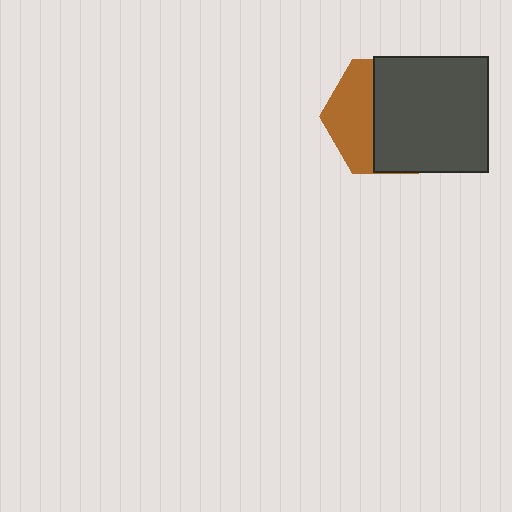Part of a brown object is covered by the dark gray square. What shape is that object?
It is a hexagon.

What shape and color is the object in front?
The object in front is a dark gray square.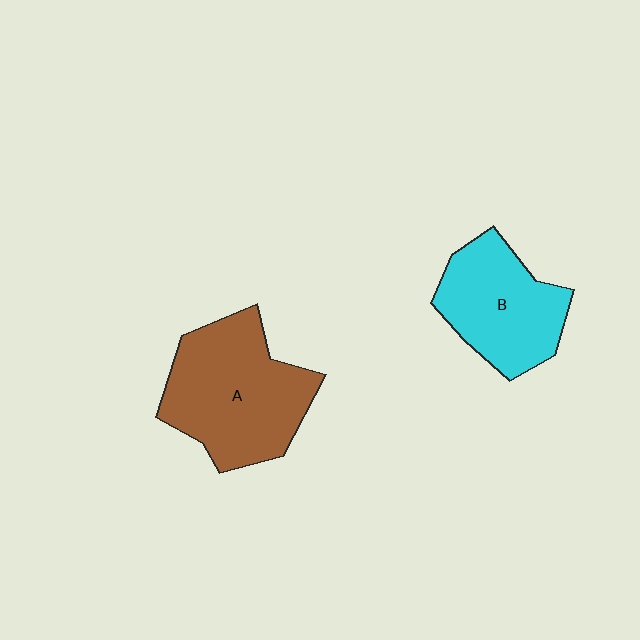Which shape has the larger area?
Shape A (brown).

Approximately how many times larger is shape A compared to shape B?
Approximately 1.3 times.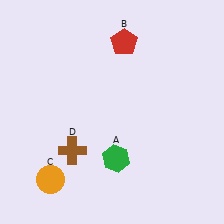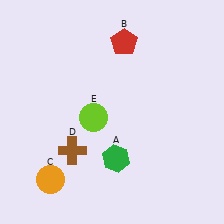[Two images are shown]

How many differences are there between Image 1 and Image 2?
There is 1 difference between the two images.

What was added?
A lime circle (E) was added in Image 2.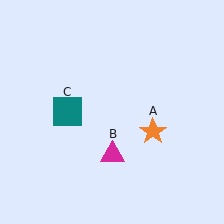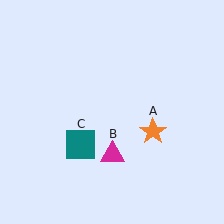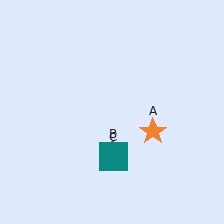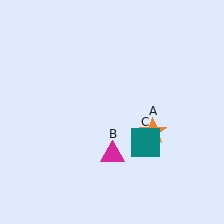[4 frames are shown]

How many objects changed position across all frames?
1 object changed position: teal square (object C).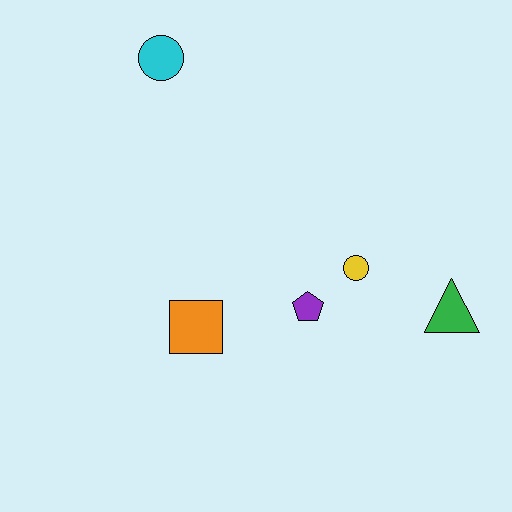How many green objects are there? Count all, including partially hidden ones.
There is 1 green object.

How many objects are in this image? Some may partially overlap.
There are 5 objects.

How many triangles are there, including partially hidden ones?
There is 1 triangle.